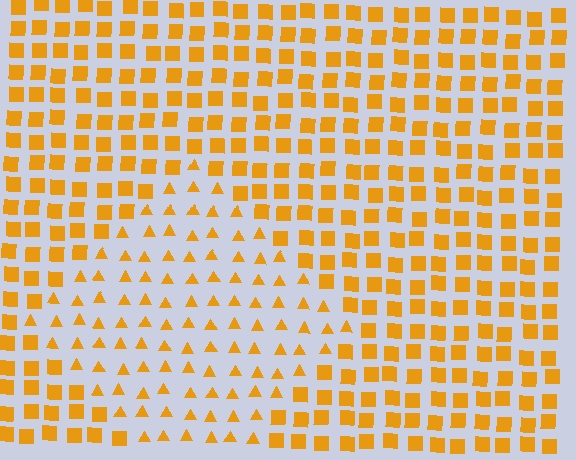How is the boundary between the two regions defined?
The boundary is defined by a change in element shape: triangles inside vs. squares outside. All elements share the same color and spacing.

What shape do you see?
I see a diamond.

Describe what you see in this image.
The image is filled with small orange elements arranged in a uniform grid. A diamond-shaped region contains triangles, while the surrounding area contains squares. The boundary is defined purely by the change in element shape.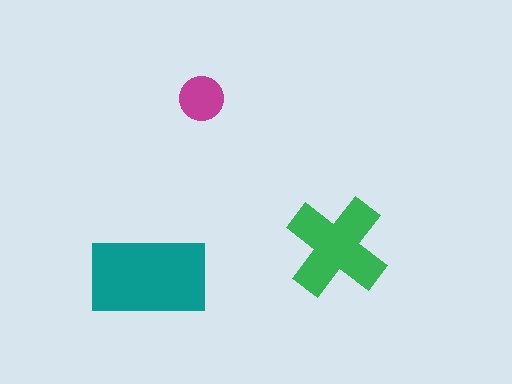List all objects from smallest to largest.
The magenta circle, the green cross, the teal rectangle.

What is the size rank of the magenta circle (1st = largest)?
3rd.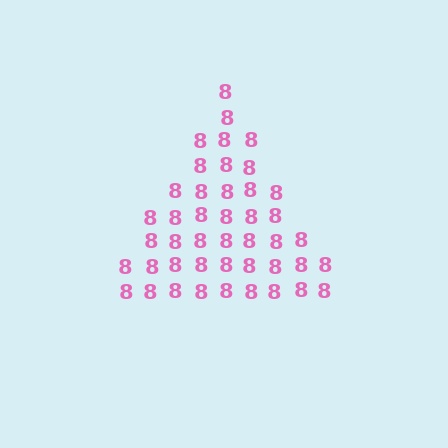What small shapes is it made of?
It is made of small digit 8's.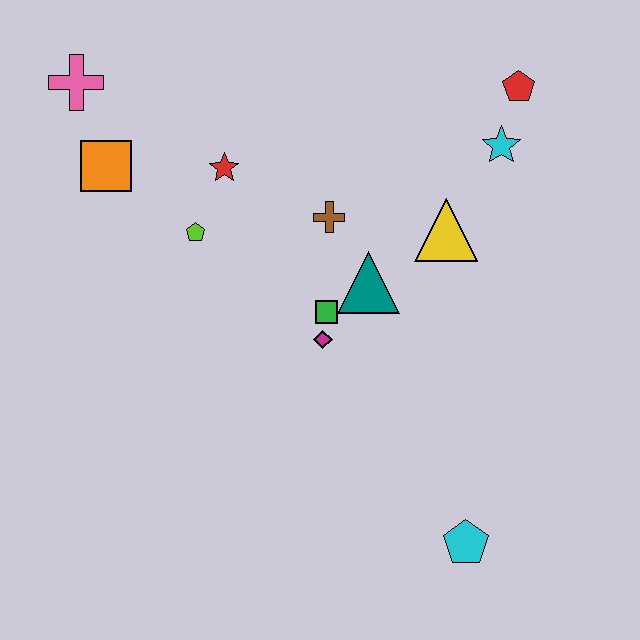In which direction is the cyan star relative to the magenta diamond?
The cyan star is above the magenta diamond.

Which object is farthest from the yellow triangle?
The pink cross is farthest from the yellow triangle.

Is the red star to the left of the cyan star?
Yes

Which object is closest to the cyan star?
The red pentagon is closest to the cyan star.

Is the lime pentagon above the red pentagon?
No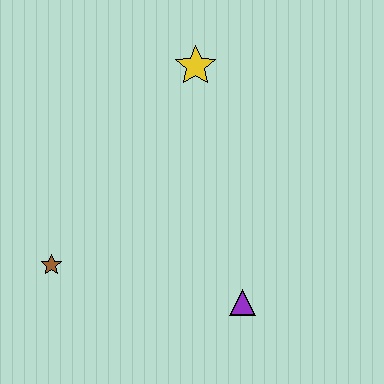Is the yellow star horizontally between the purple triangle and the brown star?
Yes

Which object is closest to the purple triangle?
The brown star is closest to the purple triangle.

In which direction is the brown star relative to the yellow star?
The brown star is below the yellow star.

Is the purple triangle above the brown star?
No